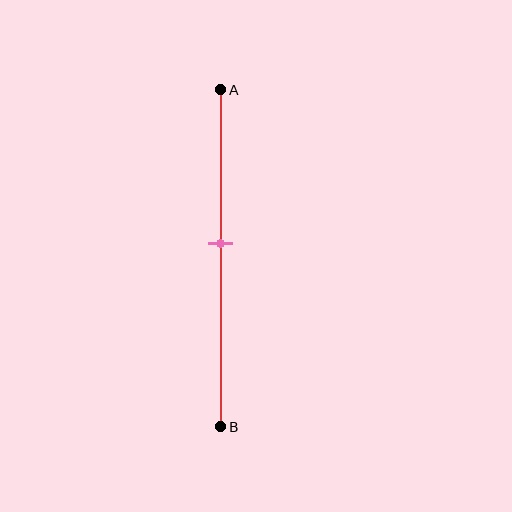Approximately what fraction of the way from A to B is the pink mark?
The pink mark is approximately 45% of the way from A to B.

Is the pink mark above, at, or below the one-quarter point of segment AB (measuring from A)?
The pink mark is below the one-quarter point of segment AB.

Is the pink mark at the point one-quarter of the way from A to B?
No, the mark is at about 45% from A, not at the 25% one-quarter point.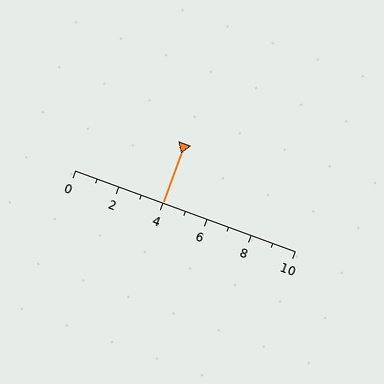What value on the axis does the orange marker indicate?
The marker indicates approximately 4.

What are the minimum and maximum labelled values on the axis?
The axis runs from 0 to 10.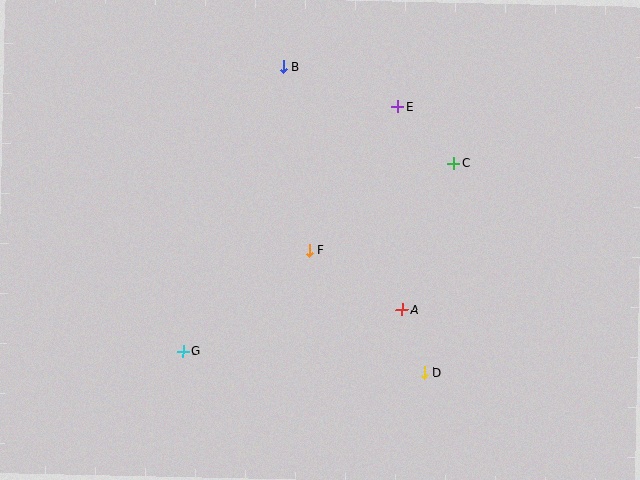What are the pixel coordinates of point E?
Point E is at (398, 106).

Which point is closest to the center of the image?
Point F at (309, 250) is closest to the center.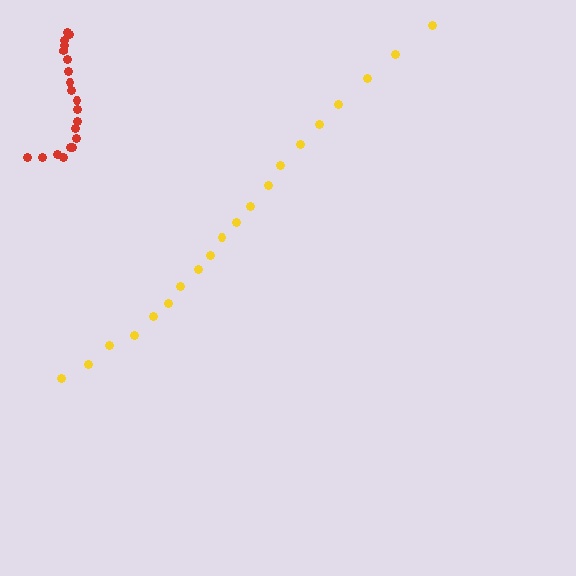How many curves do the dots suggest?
There are 2 distinct paths.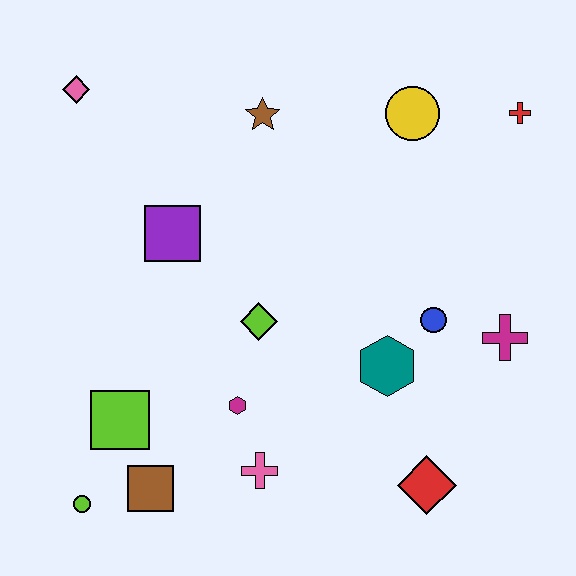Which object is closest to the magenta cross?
The blue circle is closest to the magenta cross.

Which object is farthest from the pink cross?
The red cross is farthest from the pink cross.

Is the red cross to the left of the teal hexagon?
No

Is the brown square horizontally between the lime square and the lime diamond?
Yes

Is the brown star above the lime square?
Yes